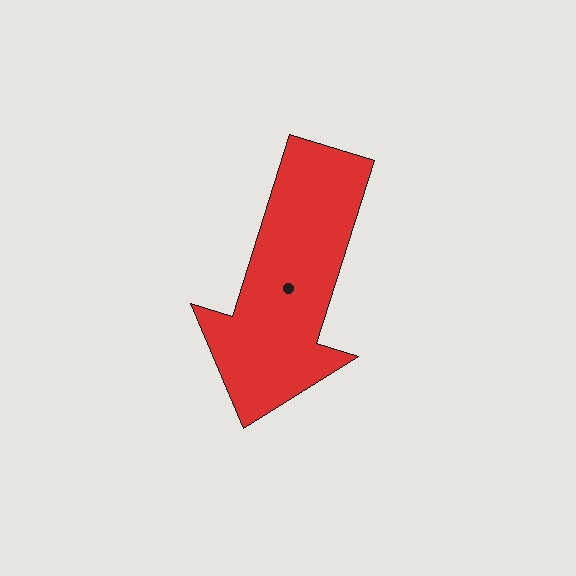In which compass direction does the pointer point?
South.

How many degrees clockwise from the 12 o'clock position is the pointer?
Approximately 197 degrees.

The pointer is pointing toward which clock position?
Roughly 7 o'clock.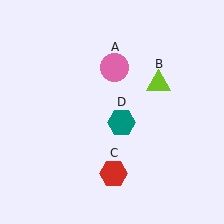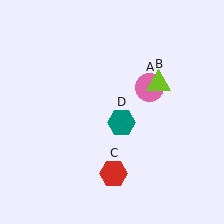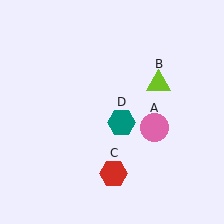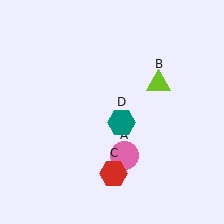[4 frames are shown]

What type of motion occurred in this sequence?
The pink circle (object A) rotated clockwise around the center of the scene.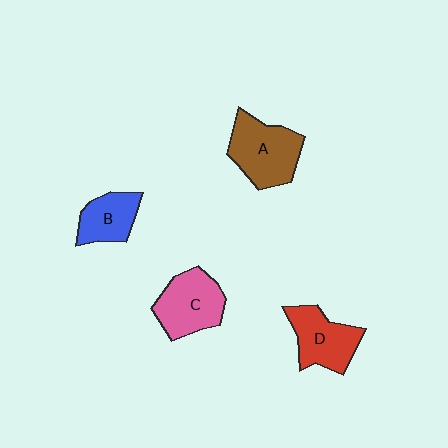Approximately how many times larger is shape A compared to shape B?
Approximately 1.6 times.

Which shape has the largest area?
Shape A (brown).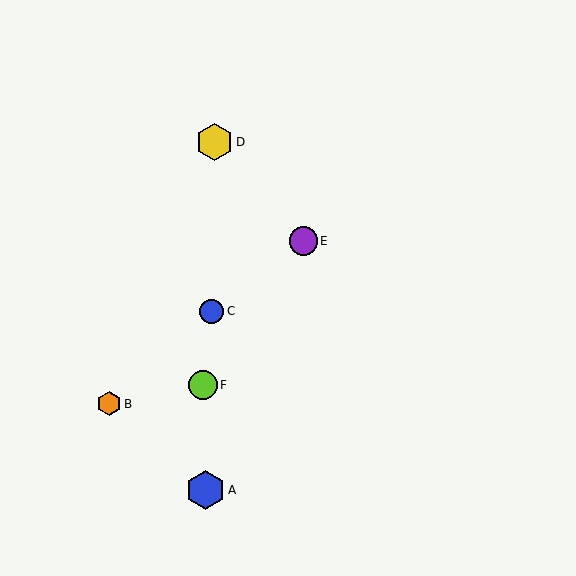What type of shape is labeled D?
Shape D is a yellow hexagon.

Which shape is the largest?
The blue hexagon (labeled A) is the largest.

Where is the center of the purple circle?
The center of the purple circle is at (303, 241).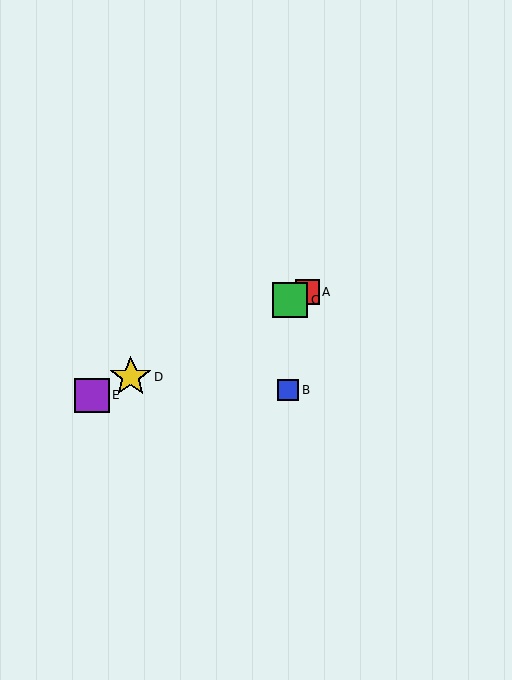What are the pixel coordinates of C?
Object C is at (290, 300).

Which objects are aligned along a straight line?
Objects A, C, D, E are aligned along a straight line.